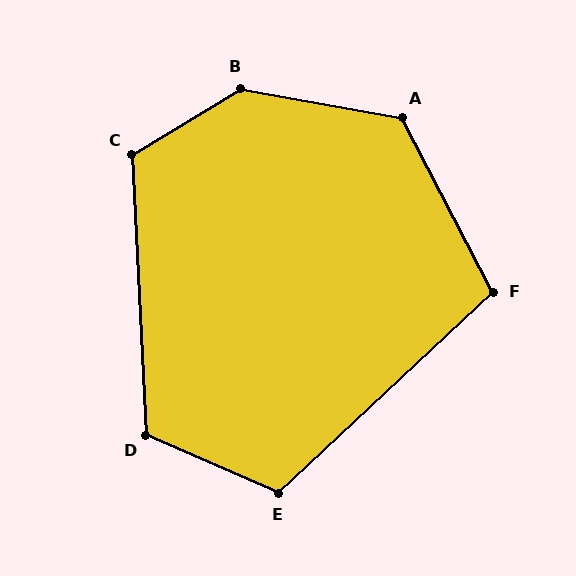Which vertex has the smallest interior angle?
F, at approximately 106 degrees.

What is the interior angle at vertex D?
Approximately 116 degrees (obtuse).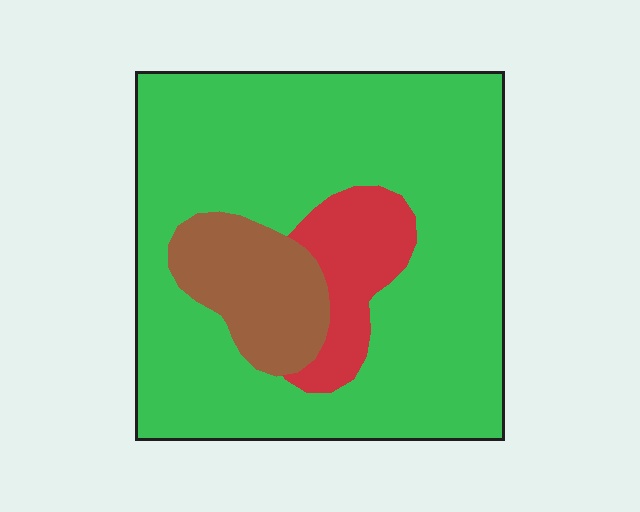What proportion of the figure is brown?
Brown takes up less than a quarter of the figure.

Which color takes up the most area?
Green, at roughly 75%.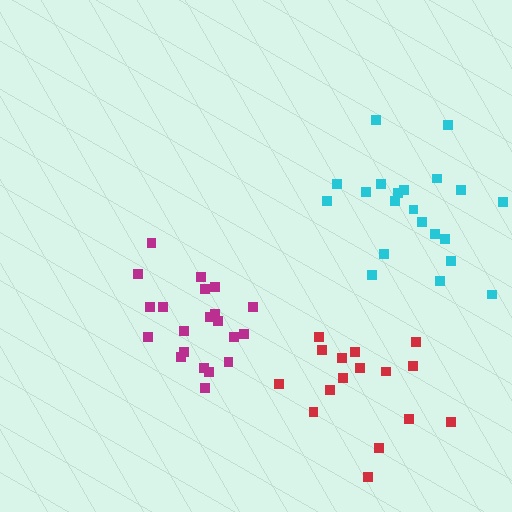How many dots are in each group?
Group 1: 21 dots, Group 2: 16 dots, Group 3: 21 dots (58 total).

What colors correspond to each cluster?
The clusters are colored: cyan, red, magenta.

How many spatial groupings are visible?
There are 3 spatial groupings.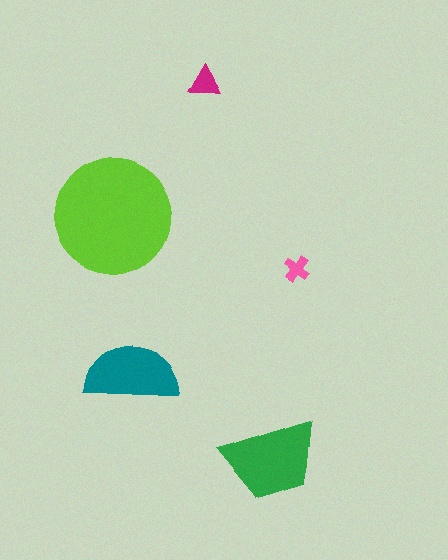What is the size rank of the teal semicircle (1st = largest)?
3rd.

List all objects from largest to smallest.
The lime circle, the green trapezoid, the teal semicircle, the magenta triangle, the pink cross.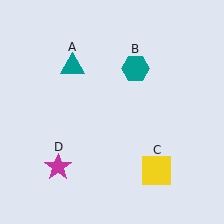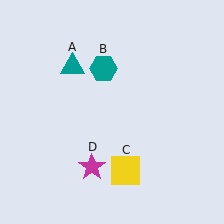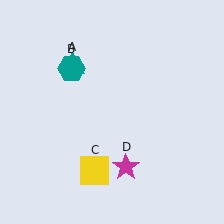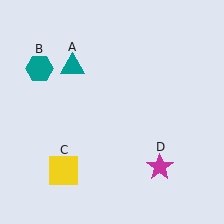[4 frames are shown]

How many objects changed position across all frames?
3 objects changed position: teal hexagon (object B), yellow square (object C), magenta star (object D).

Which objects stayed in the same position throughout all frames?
Teal triangle (object A) remained stationary.